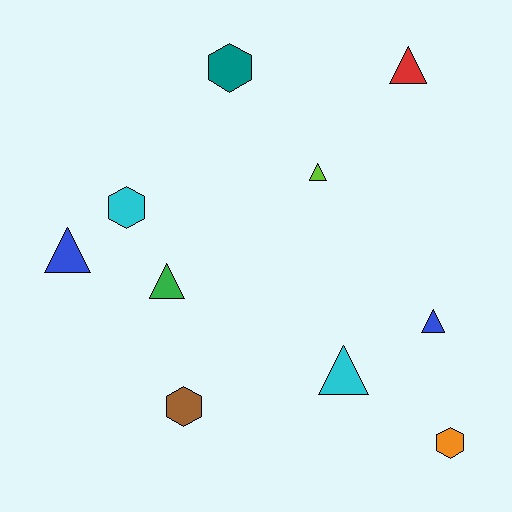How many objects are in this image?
There are 10 objects.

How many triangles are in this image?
There are 6 triangles.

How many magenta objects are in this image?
There are no magenta objects.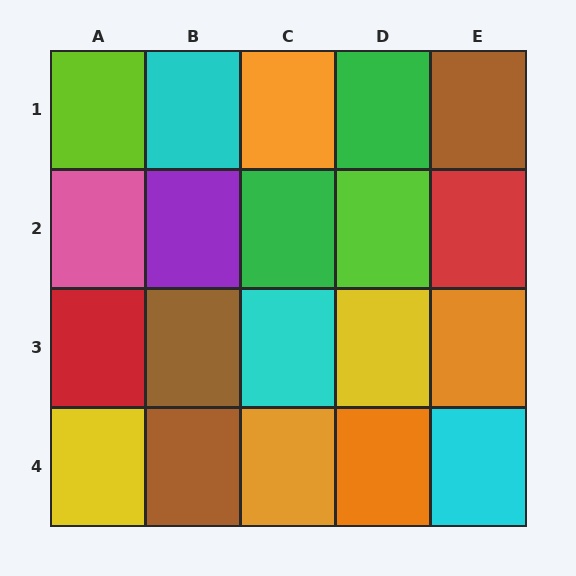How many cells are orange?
4 cells are orange.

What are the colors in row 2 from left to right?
Pink, purple, green, lime, red.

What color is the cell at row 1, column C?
Orange.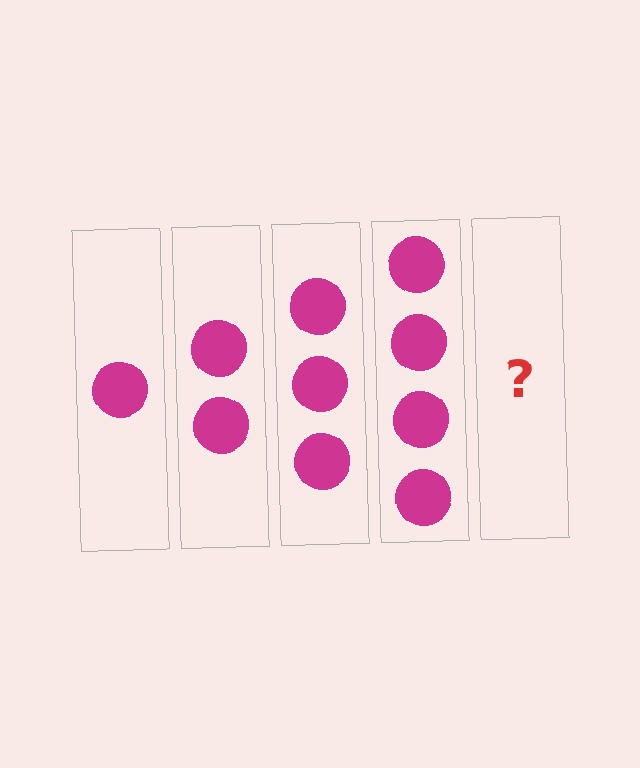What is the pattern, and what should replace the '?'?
The pattern is that each step adds one more circle. The '?' should be 5 circles.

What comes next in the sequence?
The next element should be 5 circles.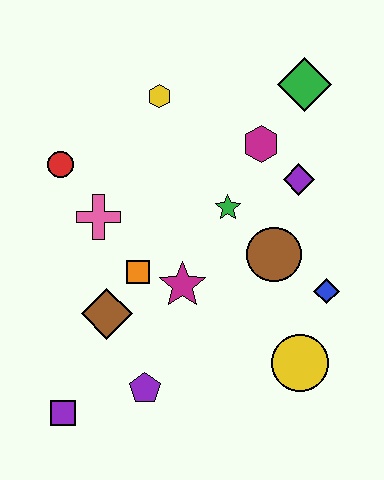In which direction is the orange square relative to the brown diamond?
The orange square is above the brown diamond.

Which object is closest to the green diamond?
The magenta hexagon is closest to the green diamond.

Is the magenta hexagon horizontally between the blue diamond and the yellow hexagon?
Yes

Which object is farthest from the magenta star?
The green diamond is farthest from the magenta star.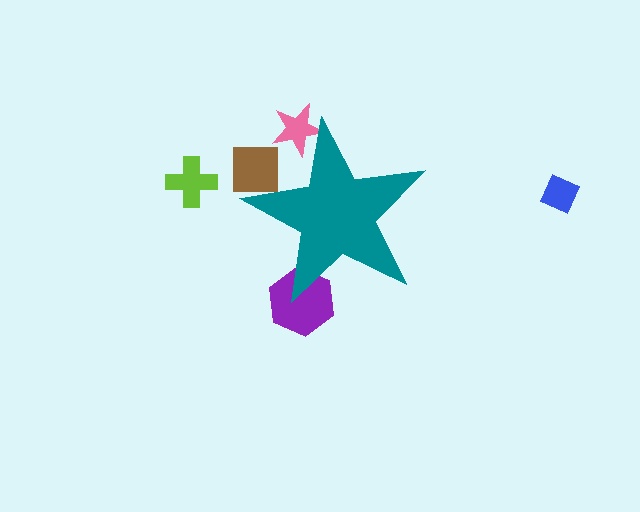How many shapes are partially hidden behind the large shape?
3 shapes are partially hidden.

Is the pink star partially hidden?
Yes, the pink star is partially hidden behind the teal star.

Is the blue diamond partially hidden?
No, the blue diamond is fully visible.